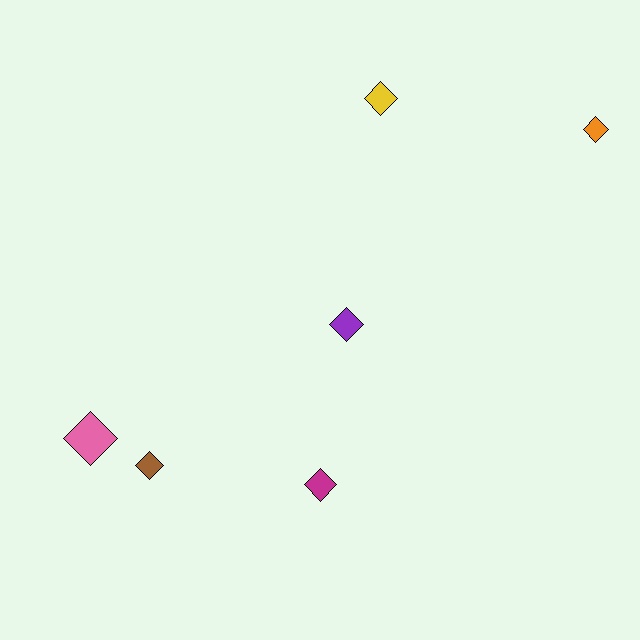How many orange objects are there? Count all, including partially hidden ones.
There is 1 orange object.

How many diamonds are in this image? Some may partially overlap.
There are 6 diamonds.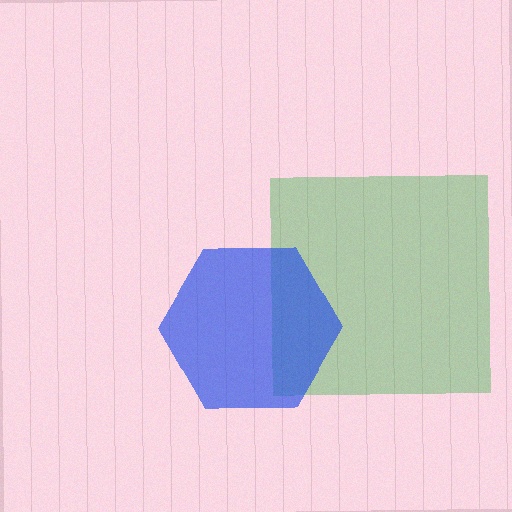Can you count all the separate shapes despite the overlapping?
Yes, there are 2 separate shapes.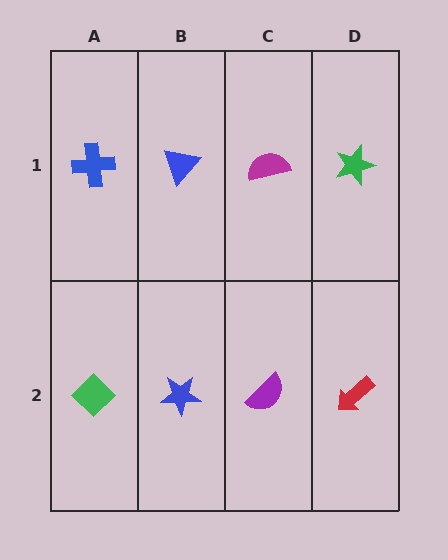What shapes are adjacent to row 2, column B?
A blue triangle (row 1, column B), a green diamond (row 2, column A), a purple semicircle (row 2, column C).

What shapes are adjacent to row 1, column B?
A blue star (row 2, column B), a blue cross (row 1, column A), a magenta semicircle (row 1, column C).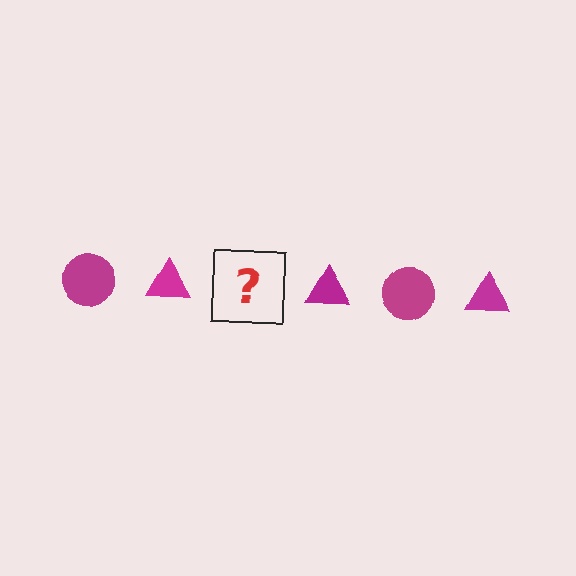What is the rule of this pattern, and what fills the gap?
The rule is that the pattern cycles through circle, triangle shapes in magenta. The gap should be filled with a magenta circle.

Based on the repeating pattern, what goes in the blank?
The blank should be a magenta circle.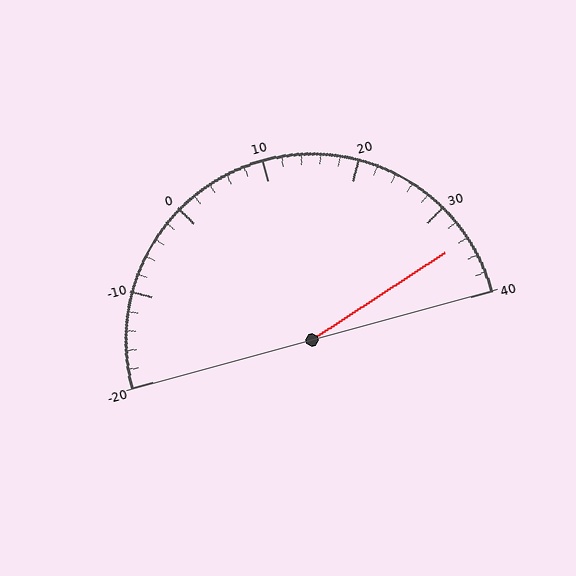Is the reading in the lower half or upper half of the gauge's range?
The reading is in the upper half of the range (-20 to 40).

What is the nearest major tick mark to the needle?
The nearest major tick mark is 30.